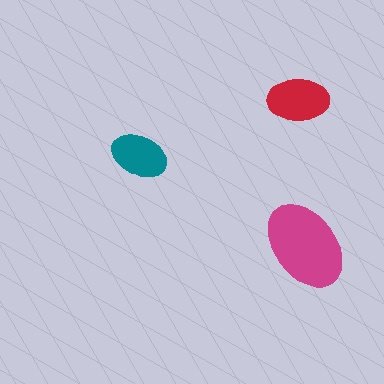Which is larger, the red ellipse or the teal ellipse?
The red one.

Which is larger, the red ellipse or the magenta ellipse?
The magenta one.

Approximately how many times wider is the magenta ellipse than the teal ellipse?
About 1.5 times wider.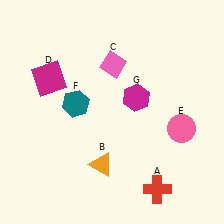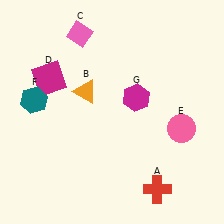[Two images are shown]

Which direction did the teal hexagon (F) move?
The teal hexagon (F) moved left.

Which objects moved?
The objects that moved are: the orange triangle (B), the pink diamond (C), the teal hexagon (F).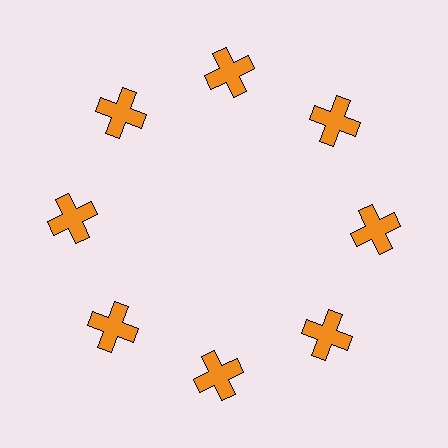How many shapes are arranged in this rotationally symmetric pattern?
There are 8 shapes, arranged in 8 groups of 1.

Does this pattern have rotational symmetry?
Yes, this pattern has 8-fold rotational symmetry. It looks the same after rotating 45 degrees around the center.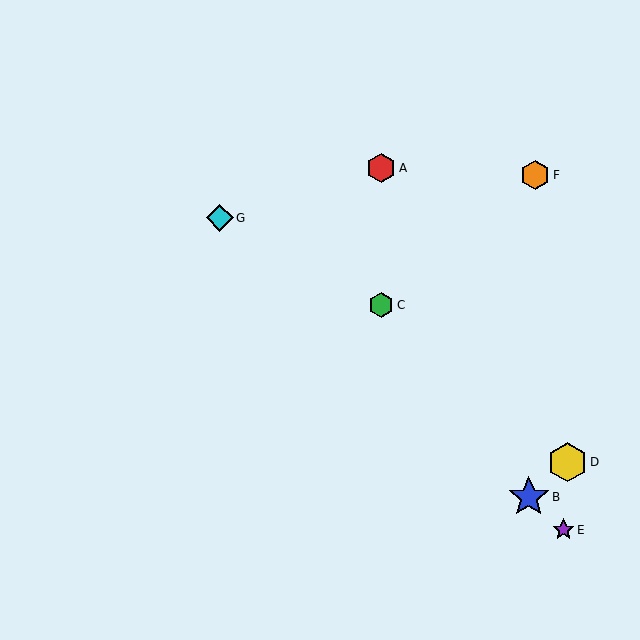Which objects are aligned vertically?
Objects A, C are aligned vertically.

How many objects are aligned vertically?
2 objects (A, C) are aligned vertically.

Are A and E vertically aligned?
No, A is at x≈381 and E is at x≈564.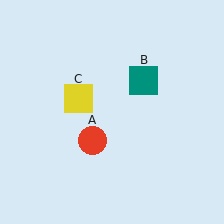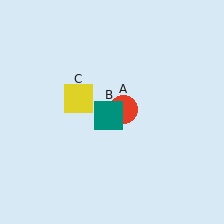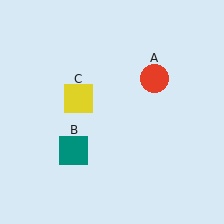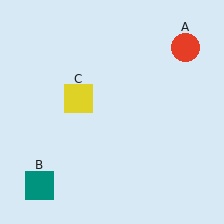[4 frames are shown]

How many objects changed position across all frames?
2 objects changed position: red circle (object A), teal square (object B).